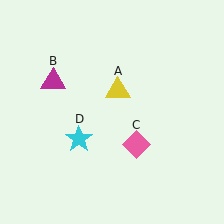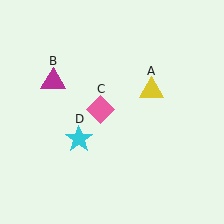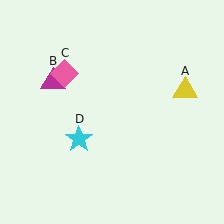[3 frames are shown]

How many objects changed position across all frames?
2 objects changed position: yellow triangle (object A), pink diamond (object C).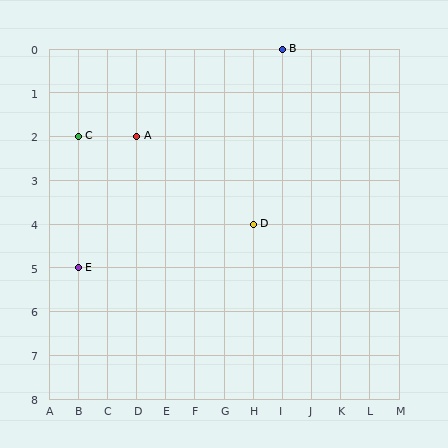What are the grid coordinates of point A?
Point A is at grid coordinates (D, 2).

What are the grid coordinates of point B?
Point B is at grid coordinates (I, 0).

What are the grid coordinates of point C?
Point C is at grid coordinates (B, 2).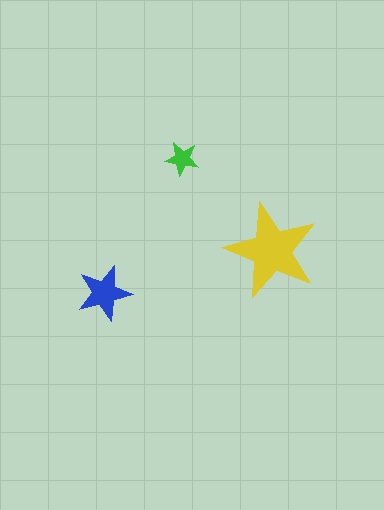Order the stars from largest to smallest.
the yellow one, the blue one, the green one.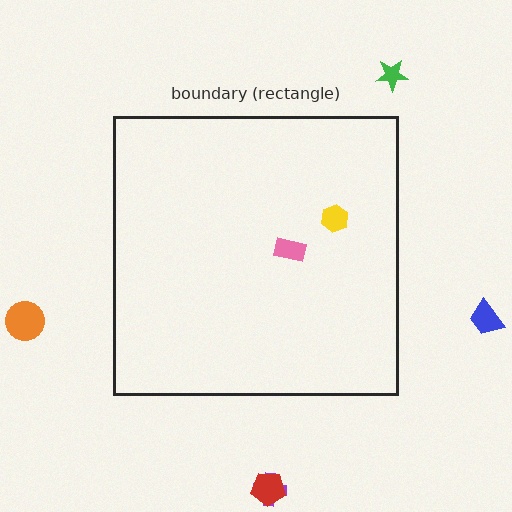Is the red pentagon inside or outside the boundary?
Outside.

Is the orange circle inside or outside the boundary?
Outside.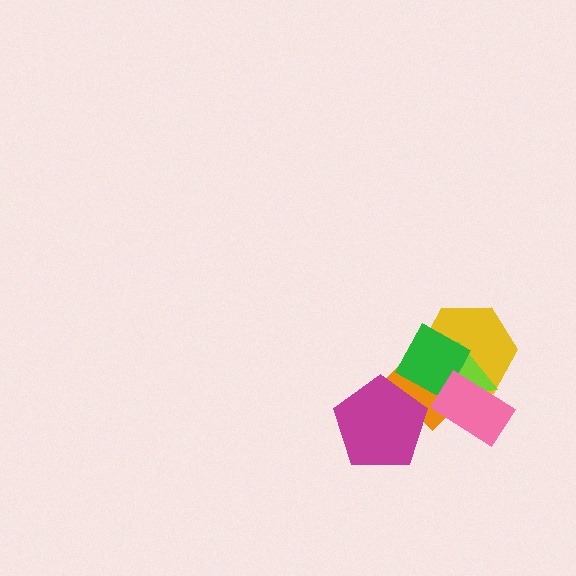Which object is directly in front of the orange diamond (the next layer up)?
The yellow hexagon is directly in front of the orange diamond.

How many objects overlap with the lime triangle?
4 objects overlap with the lime triangle.